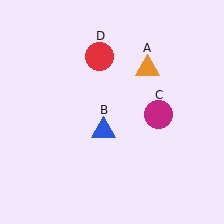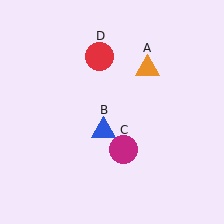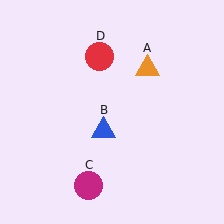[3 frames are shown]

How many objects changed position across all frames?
1 object changed position: magenta circle (object C).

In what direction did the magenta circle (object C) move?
The magenta circle (object C) moved down and to the left.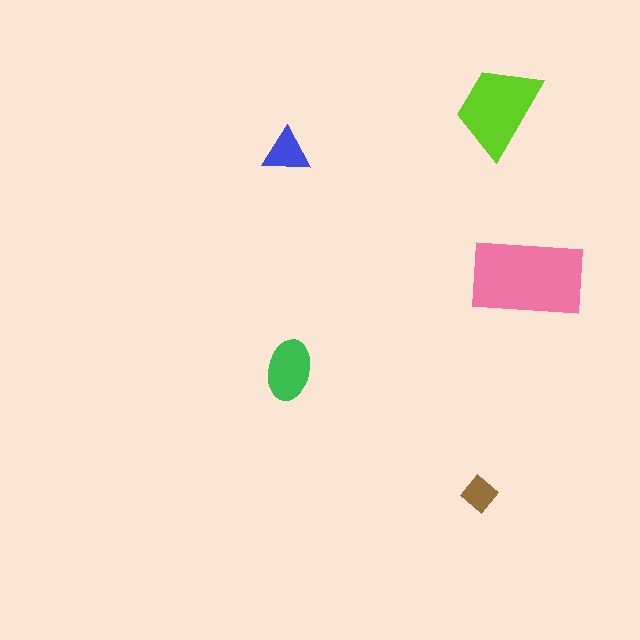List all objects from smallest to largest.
The brown diamond, the blue triangle, the green ellipse, the lime trapezoid, the pink rectangle.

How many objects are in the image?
There are 5 objects in the image.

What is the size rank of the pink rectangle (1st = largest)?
1st.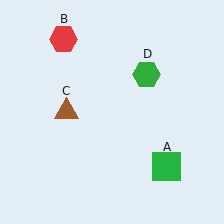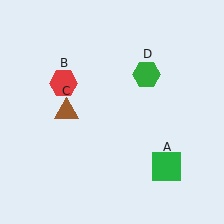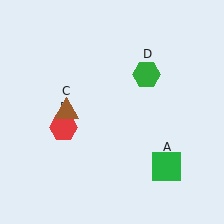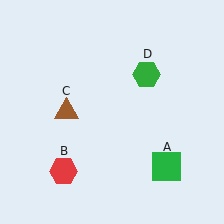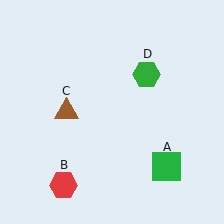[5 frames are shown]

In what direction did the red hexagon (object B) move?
The red hexagon (object B) moved down.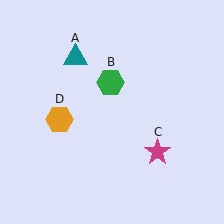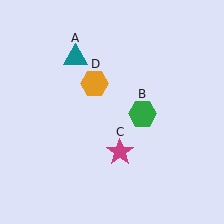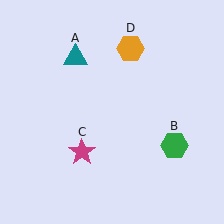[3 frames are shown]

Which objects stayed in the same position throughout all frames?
Teal triangle (object A) remained stationary.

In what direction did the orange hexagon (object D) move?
The orange hexagon (object D) moved up and to the right.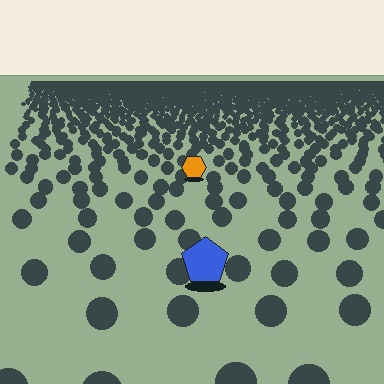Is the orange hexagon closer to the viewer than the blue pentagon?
No. The blue pentagon is closer — you can tell from the texture gradient: the ground texture is coarser near it.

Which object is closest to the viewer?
The blue pentagon is closest. The texture marks near it are larger and more spread out.